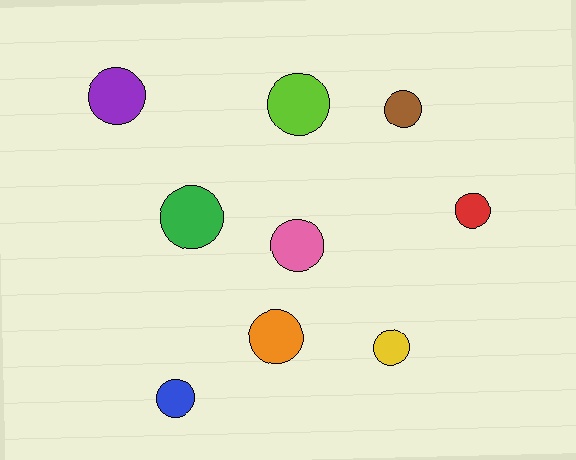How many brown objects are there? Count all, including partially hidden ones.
There is 1 brown object.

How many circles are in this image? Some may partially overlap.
There are 9 circles.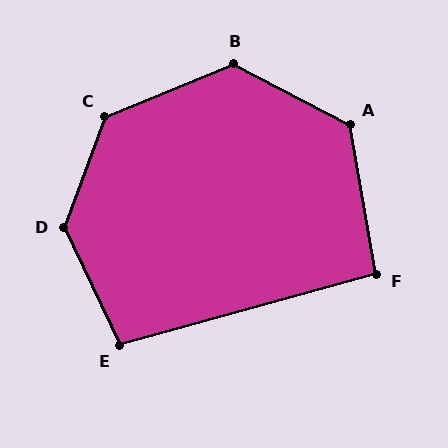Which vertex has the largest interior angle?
D, at approximately 134 degrees.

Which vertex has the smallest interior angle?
F, at approximately 96 degrees.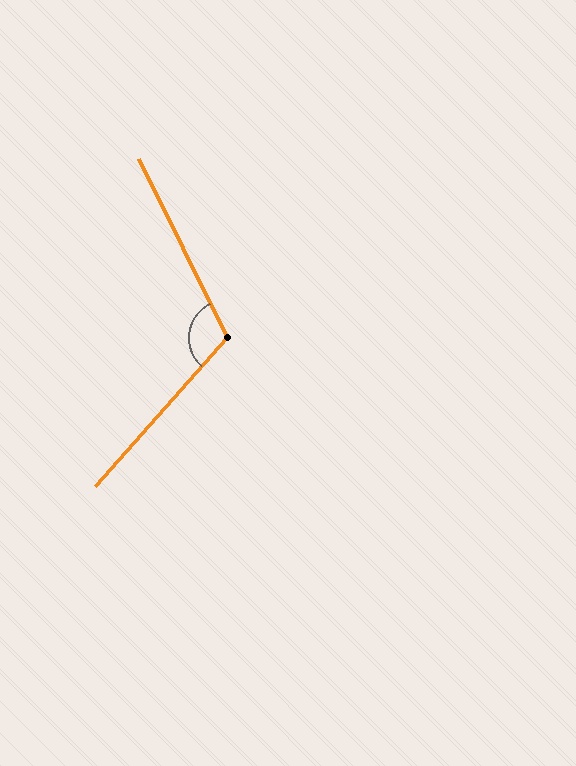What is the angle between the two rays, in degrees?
Approximately 112 degrees.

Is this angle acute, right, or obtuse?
It is obtuse.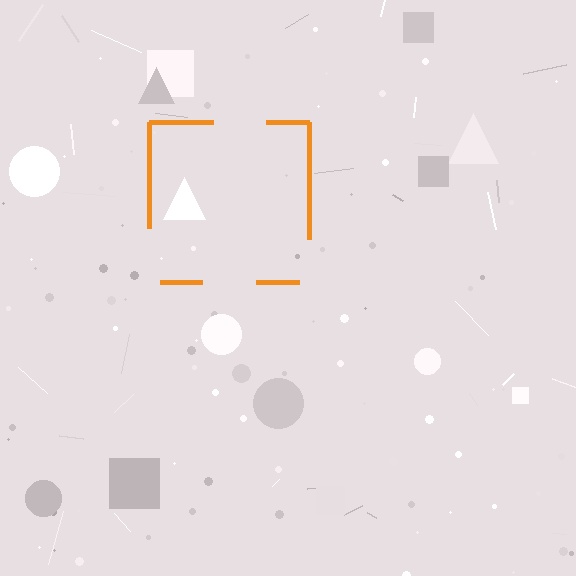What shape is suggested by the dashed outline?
The dashed outline suggests a square.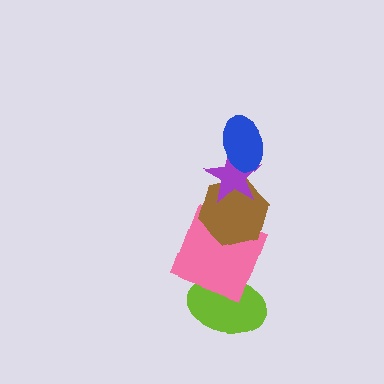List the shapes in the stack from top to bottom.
From top to bottom: the blue ellipse, the purple star, the brown hexagon, the pink square, the lime ellipse.